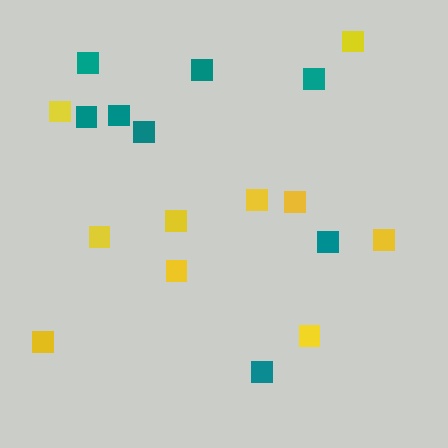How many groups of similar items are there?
There are 2 groups: one group of teal squares (8) and one group of yellow squares (10).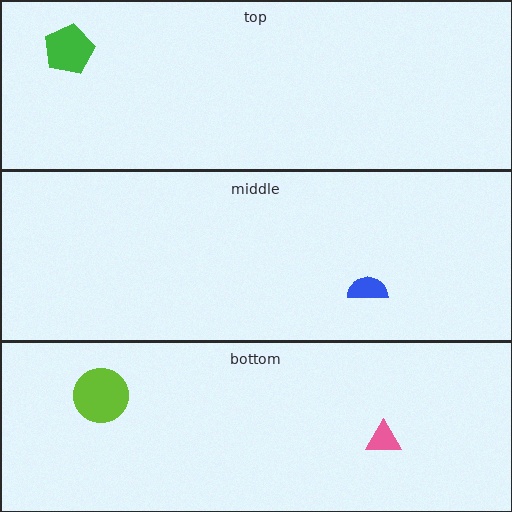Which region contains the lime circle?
The bottom region.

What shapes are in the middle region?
The blue semicircle.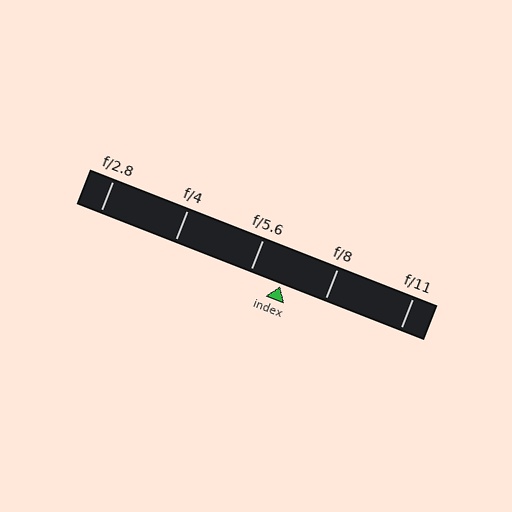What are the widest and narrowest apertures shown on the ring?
The widest aperture shown is f/2.8 and the narrowest is f/11.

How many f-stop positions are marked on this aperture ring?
There are 5 f-stop positions marked.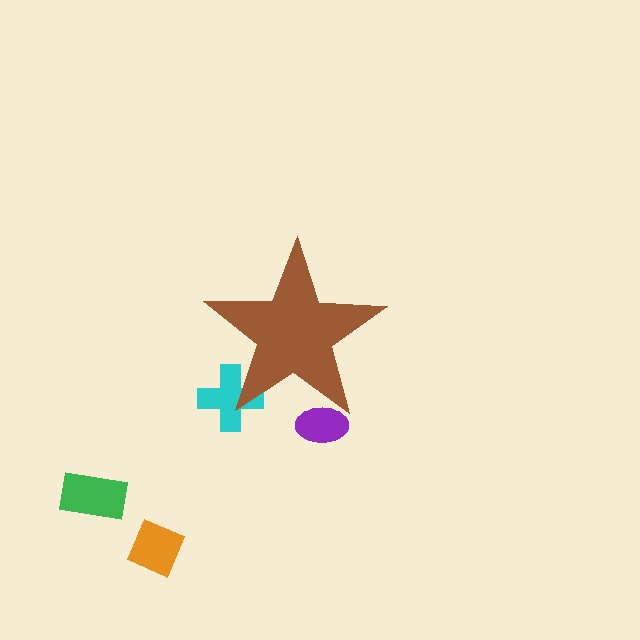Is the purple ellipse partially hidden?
Yes, the purple ellipse is partially hidden behind the brown star.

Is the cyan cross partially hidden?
Yes, the cyan cross is partially hidden behind the brown star.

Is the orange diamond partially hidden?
No, the orange diamond is fully visible.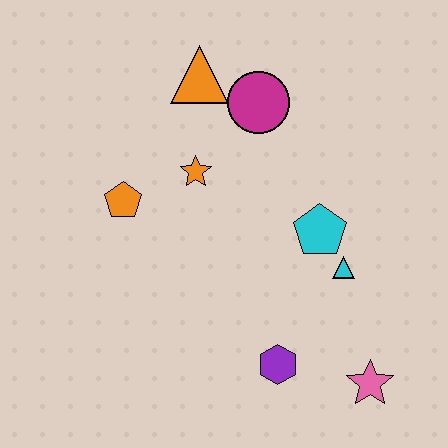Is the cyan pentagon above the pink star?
Yes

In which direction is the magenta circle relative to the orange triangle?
The magenta circle is to the right of the orange triangle.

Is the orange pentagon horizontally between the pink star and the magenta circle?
No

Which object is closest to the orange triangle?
The magenta circle is closest to the orange triangle.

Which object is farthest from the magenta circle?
The pink star is farthest from the magenta circle.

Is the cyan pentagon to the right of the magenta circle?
Yes